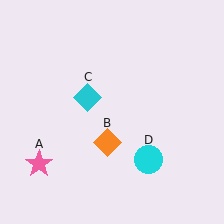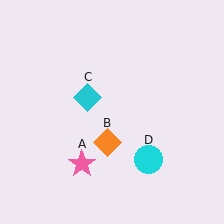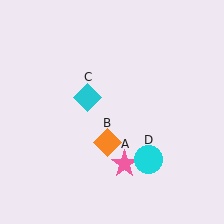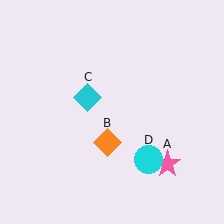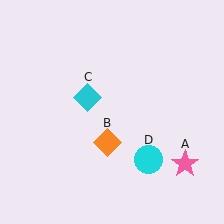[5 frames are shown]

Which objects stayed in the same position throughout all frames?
Orange diamond (object B) and cyan diamond (object C) and cyan circle (object D) remained stationary.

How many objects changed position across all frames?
1 object changed position: pink star (object A).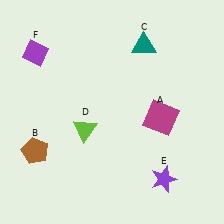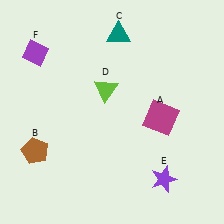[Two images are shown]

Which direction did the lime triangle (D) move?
The lime triangle (D) moved up.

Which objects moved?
The objects that moved are: the teal triangle (C), the lime triangle (D).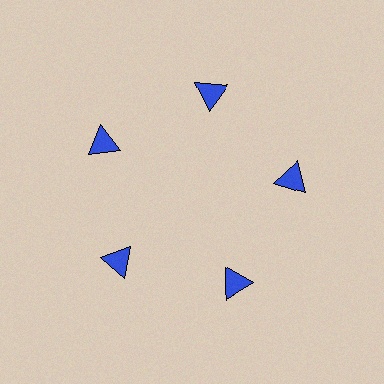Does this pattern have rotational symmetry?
Yes, this pattern has 5-fold rotational symmetry. It looks the same after rotating 72 degrees around the center.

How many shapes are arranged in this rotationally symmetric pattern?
There are 5 shapes, arranged in 5 groups of 1.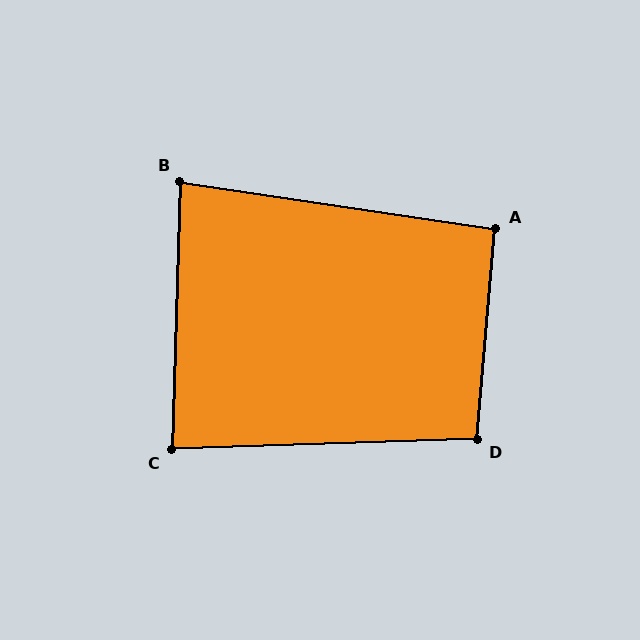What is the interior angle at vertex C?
Approximately 86 degrees (approximately right).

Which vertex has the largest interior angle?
D, at approximately 97 degrees.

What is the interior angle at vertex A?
Approximately 94 degrees (approximately right).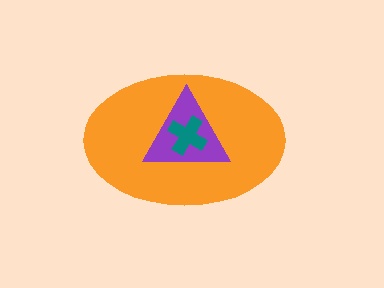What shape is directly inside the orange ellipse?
The purple triangle.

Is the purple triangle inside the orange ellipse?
Yes.